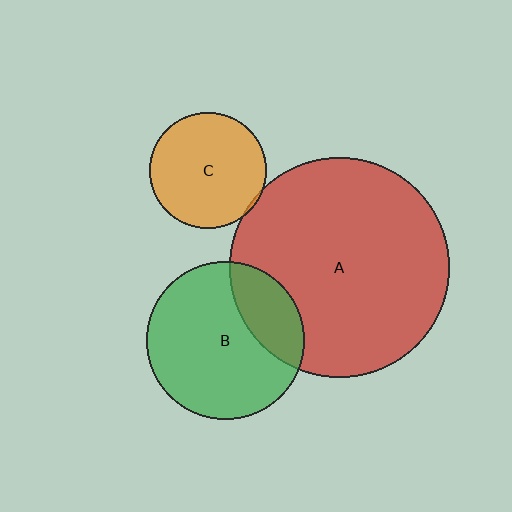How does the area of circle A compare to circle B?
Approximately 1.9 times.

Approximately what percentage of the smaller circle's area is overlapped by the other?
Approximately 5%.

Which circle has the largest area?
Circle A (red).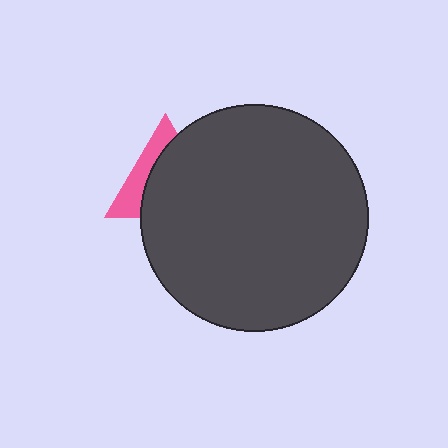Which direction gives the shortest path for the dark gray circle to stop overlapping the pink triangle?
Moving right gives the shortest separation.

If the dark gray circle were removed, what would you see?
You would see the complete pink triangle.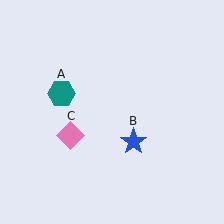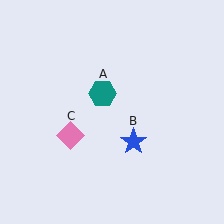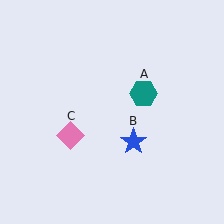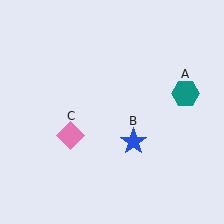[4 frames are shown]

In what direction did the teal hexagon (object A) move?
The teal hexagon (object A) moved right.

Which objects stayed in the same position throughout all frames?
Blue star (object B) and pink diamond (object C) remained stationary.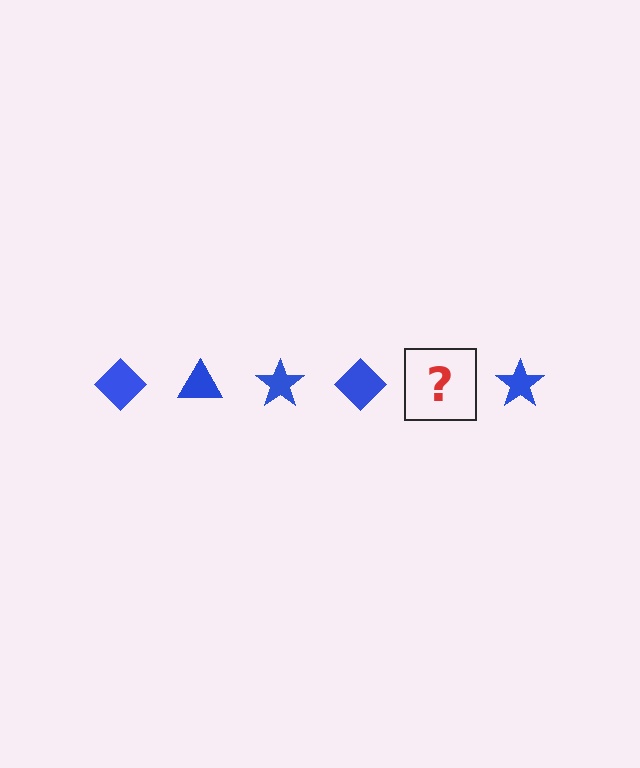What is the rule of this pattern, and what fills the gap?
The rule is that the pattern cycles through diamond, triangle, star shapes in blue. The gap should be filled with a blue triangle.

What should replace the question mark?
The question mark should be replaced with a blue triangle.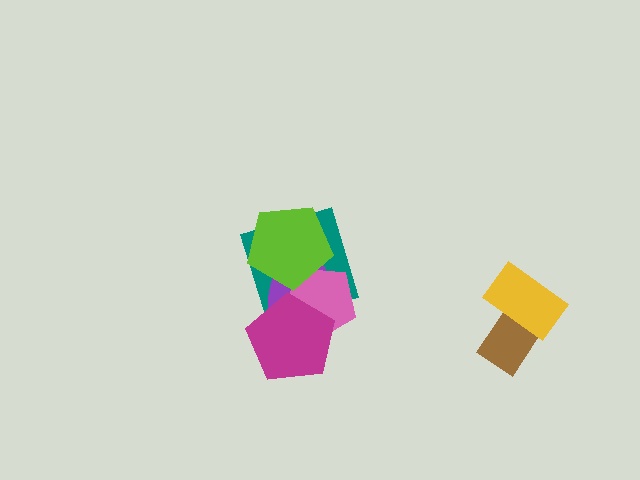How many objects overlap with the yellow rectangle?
1 object overlaps with the yellow rectangle.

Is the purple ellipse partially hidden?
Yes, it is partially covered by another shape.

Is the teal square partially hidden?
Yes, it is partially covered by another shape.